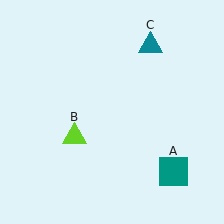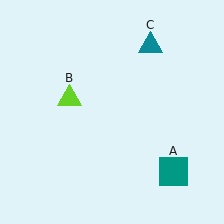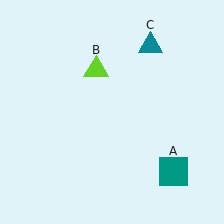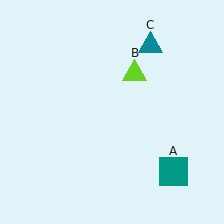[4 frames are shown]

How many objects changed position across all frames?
1 object changed position: lime triangle (object B).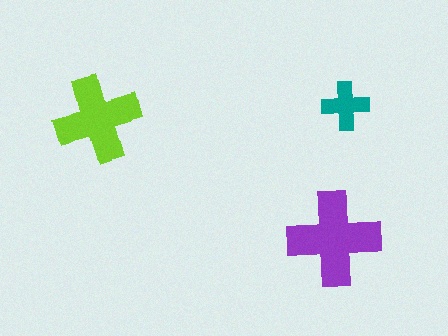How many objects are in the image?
There are 3 objects in the image.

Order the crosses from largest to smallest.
the purple one, the lime one, the teal one.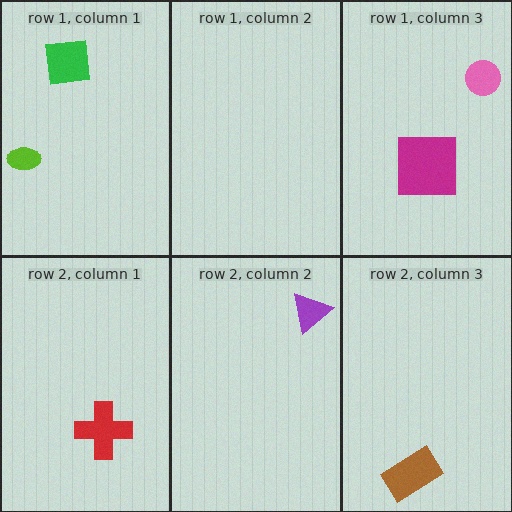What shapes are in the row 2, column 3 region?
The brown rectangle.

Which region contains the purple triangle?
The row 2, column 2 region.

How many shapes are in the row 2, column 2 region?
1.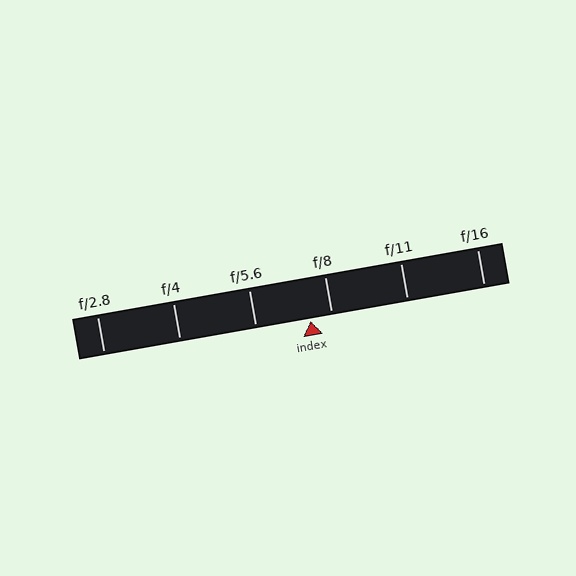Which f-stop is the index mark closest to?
The index mark is closest to f/8.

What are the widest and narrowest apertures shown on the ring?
The widest aperture shown is f/2.8 and the narrowest is f/16.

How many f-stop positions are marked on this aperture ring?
There are 6 f-stop positions marked.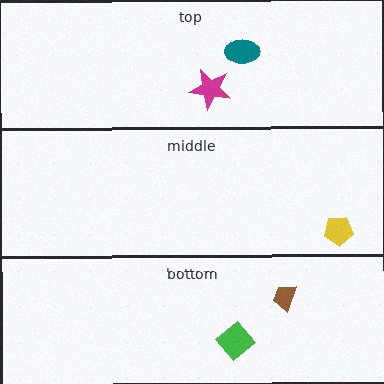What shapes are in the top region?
The magenta star, the teal ellipse.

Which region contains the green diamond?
The bottom region.